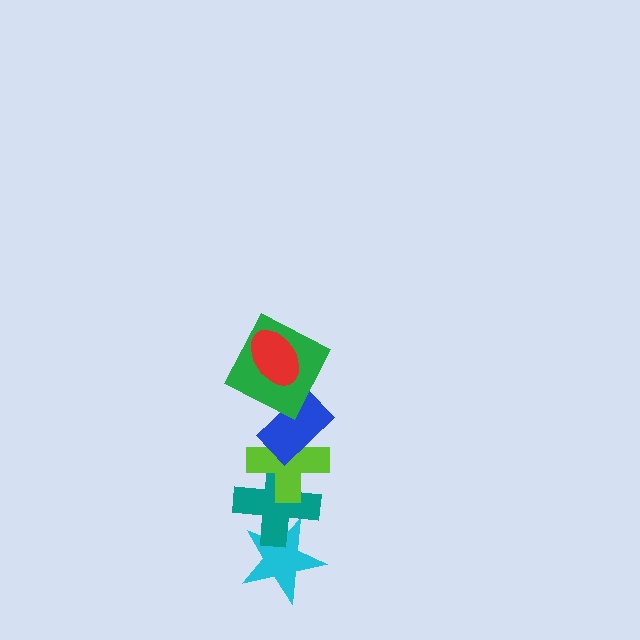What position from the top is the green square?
The green square is 2nd from the top.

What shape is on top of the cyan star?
The teal cross is on top of the cyan star.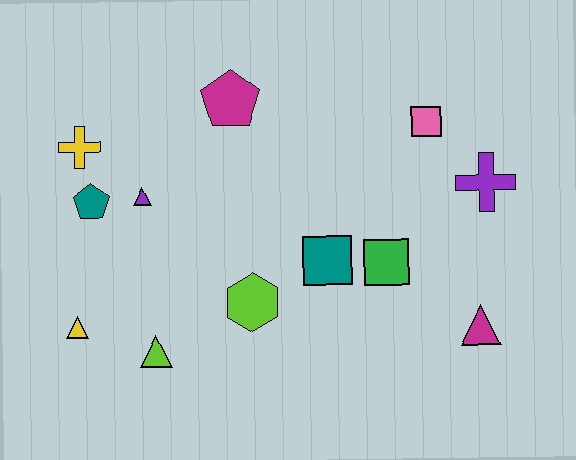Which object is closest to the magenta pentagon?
The purple triangle is closest to the magenta pentagon.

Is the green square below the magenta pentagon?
Yes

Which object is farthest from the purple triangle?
The magenta triangle is farthest from the purple triangle.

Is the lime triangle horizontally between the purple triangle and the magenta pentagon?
Yes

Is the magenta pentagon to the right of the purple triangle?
Yes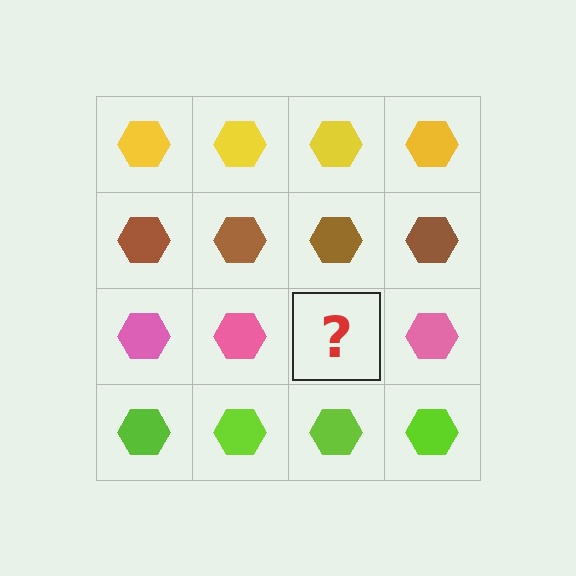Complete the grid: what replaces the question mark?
The question mark should be replaced with a pink hexagon.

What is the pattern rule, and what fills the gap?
The rule is that each row has a consistent color. The gap should be filled with a pink hexagon.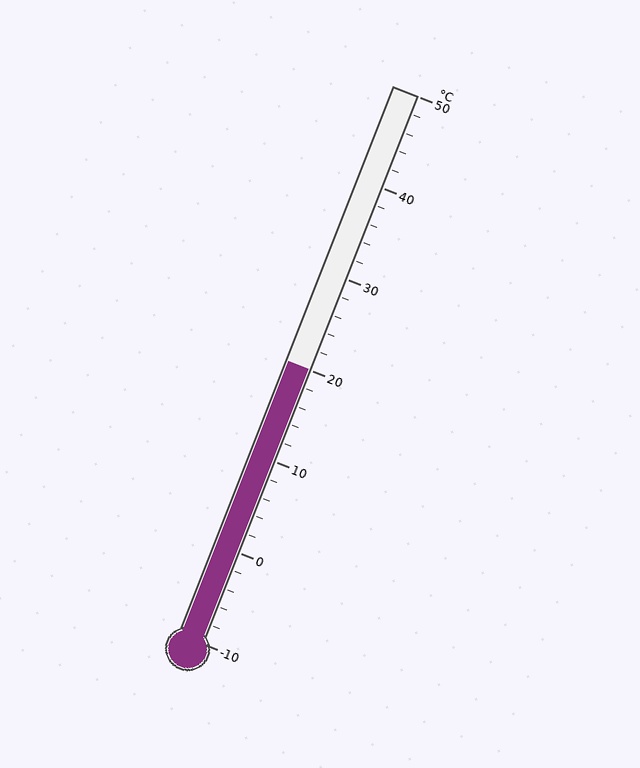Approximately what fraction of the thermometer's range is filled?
The thermometer is filled to approximately 50% of its range.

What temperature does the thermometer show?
The thermometer shows approximately 20°C.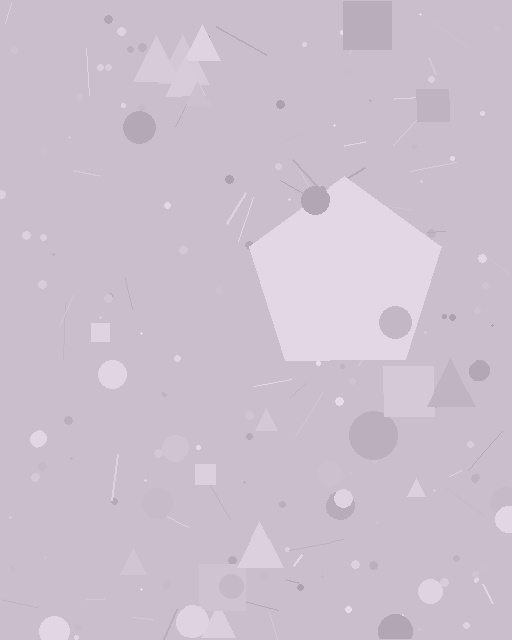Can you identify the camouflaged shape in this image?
The camouflaged shape is a pentagon.